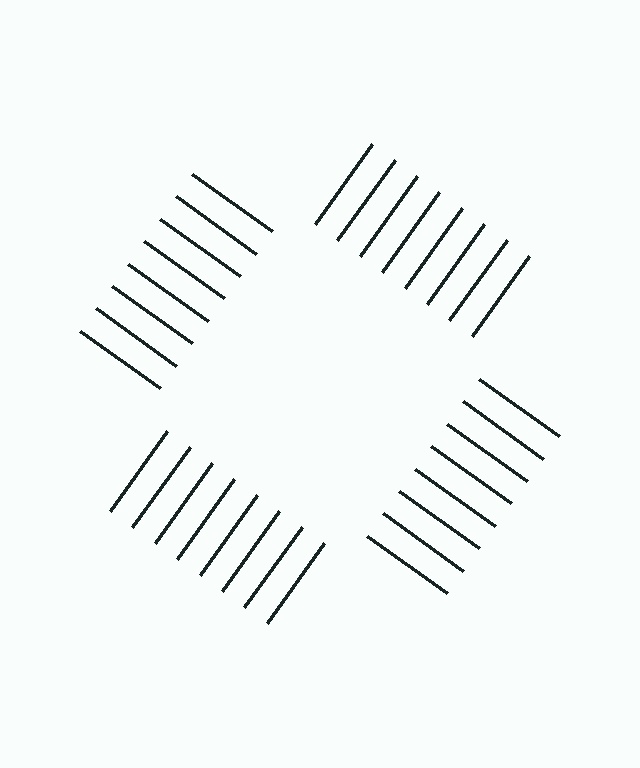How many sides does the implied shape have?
4 sides — the line-ends trace a square.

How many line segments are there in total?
32 — 8 along each of the 4 edges.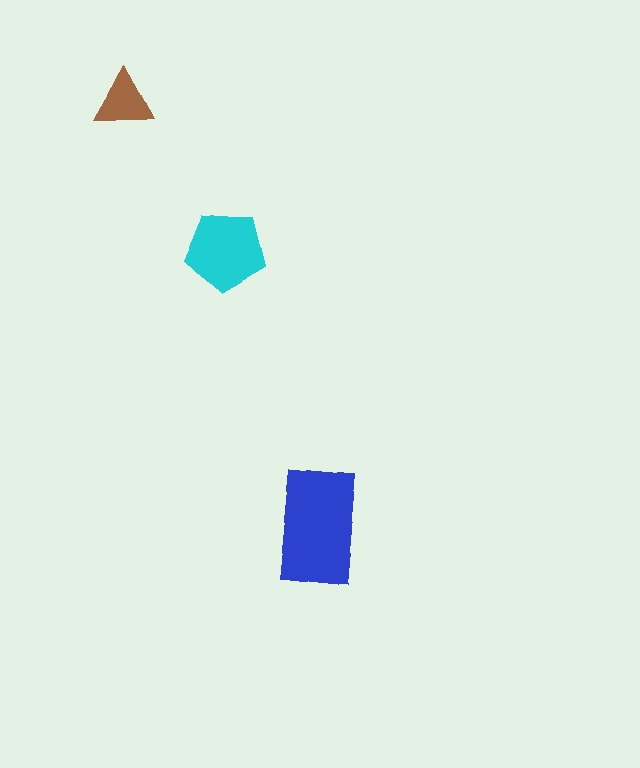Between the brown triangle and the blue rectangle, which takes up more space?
The blue rectangle.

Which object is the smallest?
The brown triangle.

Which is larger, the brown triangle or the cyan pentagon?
The cyan pentagon.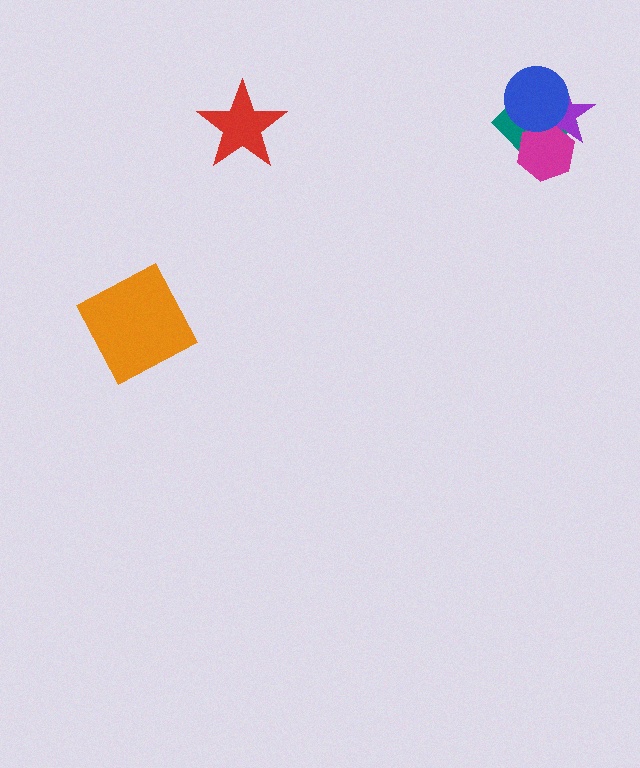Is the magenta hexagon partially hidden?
Yes, it is partially covered by another shape.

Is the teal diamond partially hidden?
Yes, it is partially covered by another shape.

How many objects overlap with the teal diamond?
3 objects overlap with the teal diamond.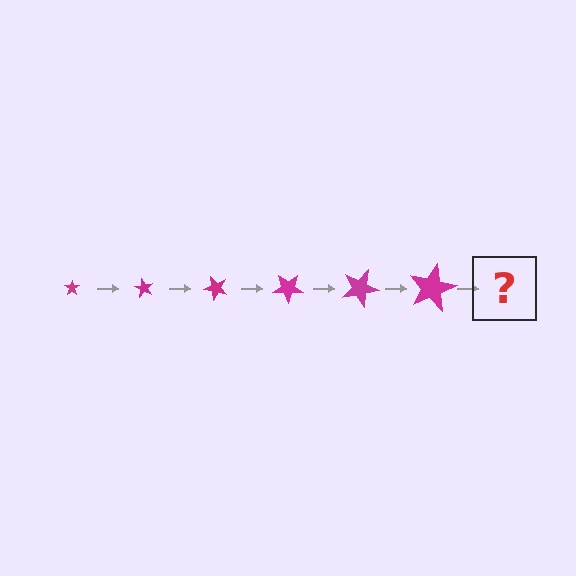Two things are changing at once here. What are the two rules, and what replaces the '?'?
The two rules are that the star grows larger each step and it rotates 60 degrees each step. The '?' should be a star, larger than the previous one and rotated 360 degrees from the start.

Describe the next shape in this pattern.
It should be a star, larger than the previous one and rotated 360 degrees from the start.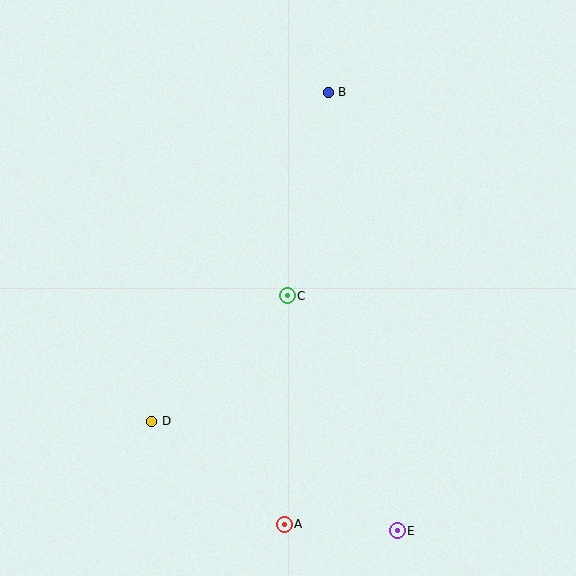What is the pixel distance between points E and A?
The distance between E and A is 113 pixels.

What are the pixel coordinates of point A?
Point A is at (284, 524).